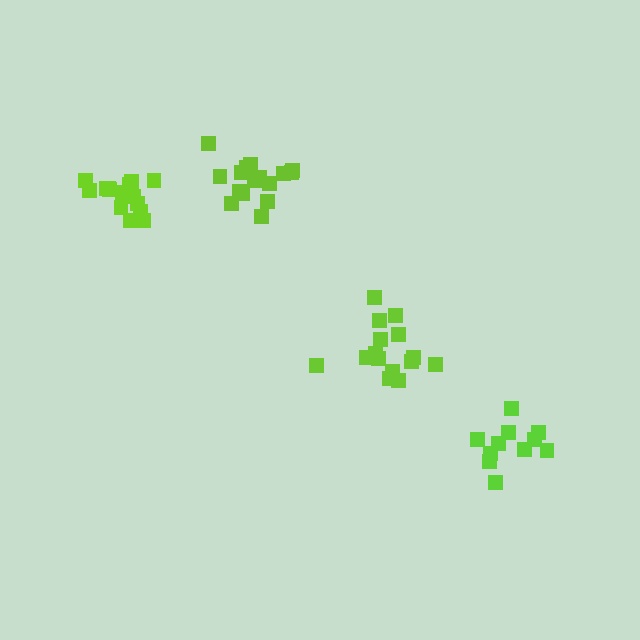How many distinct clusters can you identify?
There are 4 distinct clusters.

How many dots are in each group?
Group 1: 11 dots, Group 2: 15 dots, Group 3: 16 dots, Group 4: 16 dots (58 total).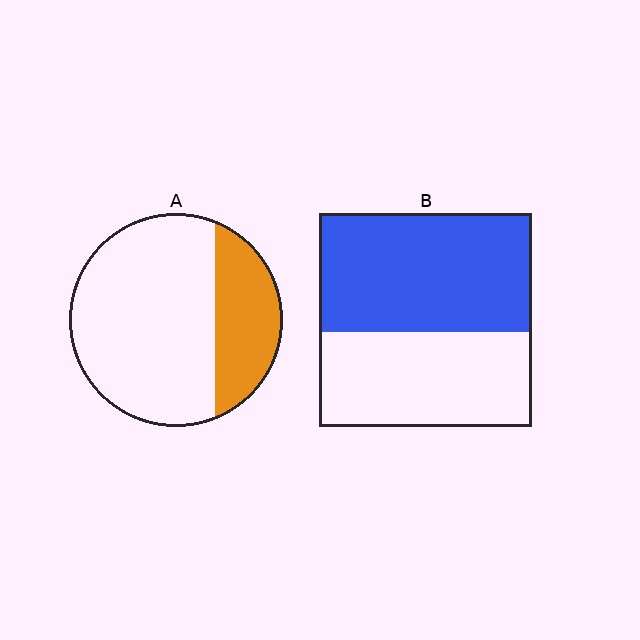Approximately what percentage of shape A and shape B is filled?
A is approximately 25% and B is approximately 55%.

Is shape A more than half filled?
No.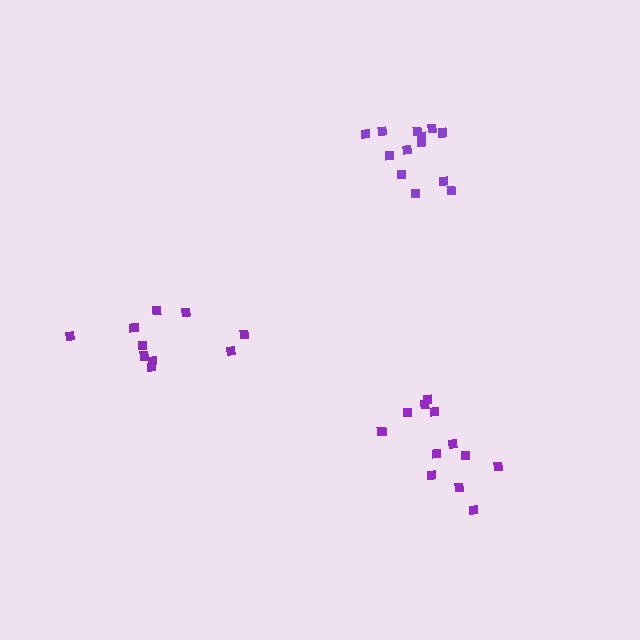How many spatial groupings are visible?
There are 3 spatial groupings.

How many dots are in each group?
Group 1: 10 dots, Group 2: 12 dots, Group 3: 13 dots (35 total).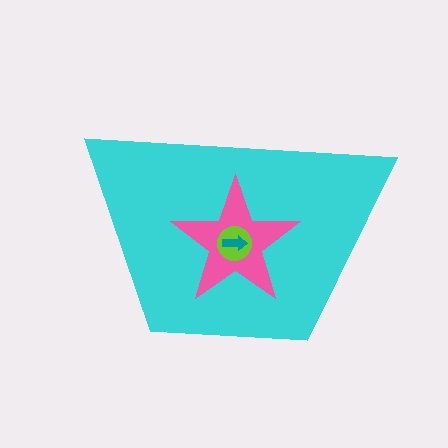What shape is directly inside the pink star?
The lime circle.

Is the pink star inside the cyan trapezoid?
Yes.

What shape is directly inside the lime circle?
The teal arrow.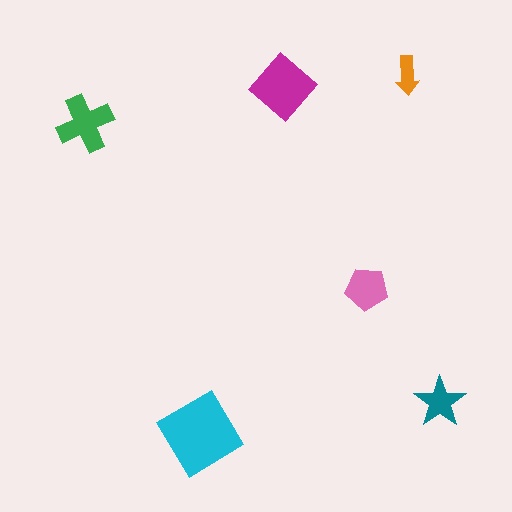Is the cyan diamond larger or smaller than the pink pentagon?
Larger.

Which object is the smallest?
The orange arrow.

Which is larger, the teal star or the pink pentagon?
The pink pentagon.